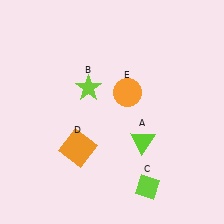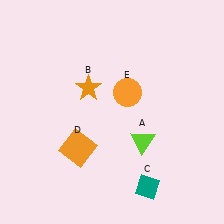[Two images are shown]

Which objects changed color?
B changed from lime to orange. C changed from lime to teal.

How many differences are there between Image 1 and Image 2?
There are 2 differences between the two images.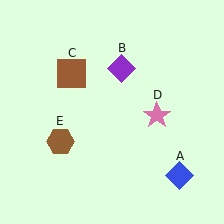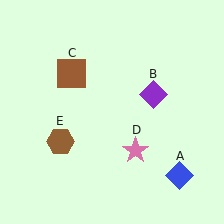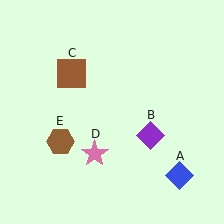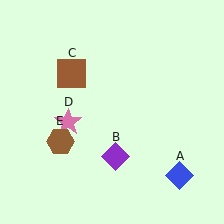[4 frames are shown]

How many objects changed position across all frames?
2 objects changed position: purple diamond (object B), pink star (object D).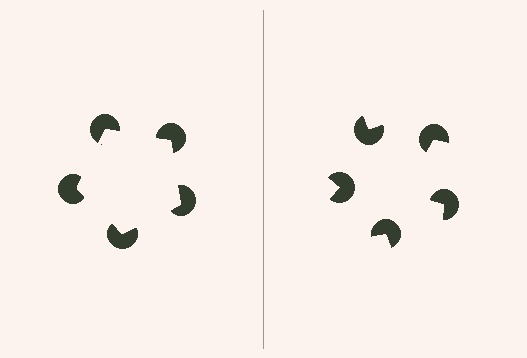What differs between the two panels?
The pac-man discs are positioned identically on both sides; only the wedge orientations differ. On the left they align to a pentagon; on the right they are misaligned.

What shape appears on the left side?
An illusory pentagon.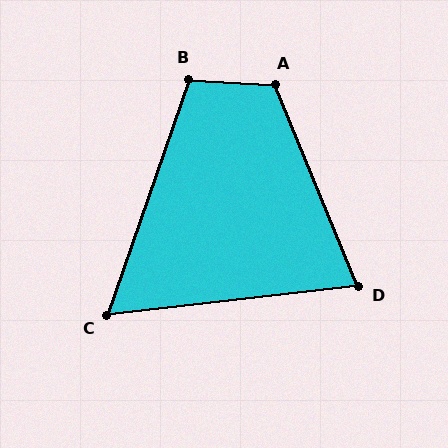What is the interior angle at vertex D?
Approximately 74 degrees (acute).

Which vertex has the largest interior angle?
A, at approximately 116 degrees.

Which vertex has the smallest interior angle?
C, at approximately 64 degrees.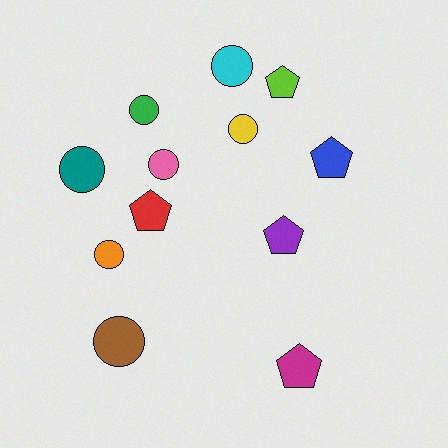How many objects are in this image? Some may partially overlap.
There are 12 objects.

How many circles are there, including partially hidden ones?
There are 7 circles.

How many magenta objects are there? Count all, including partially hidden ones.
There is 1 magenta object.